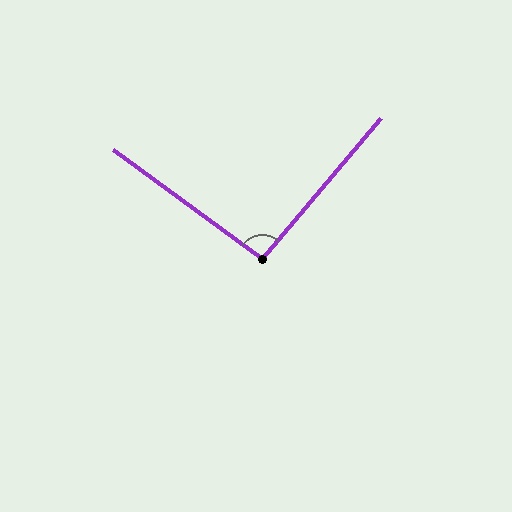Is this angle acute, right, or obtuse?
It is approximately a right angle.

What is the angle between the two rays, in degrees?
Approximately 94 degrees.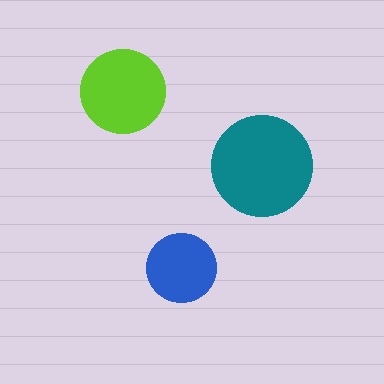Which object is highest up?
The lime circle is topmost.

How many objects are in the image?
There are 3 objects in the image.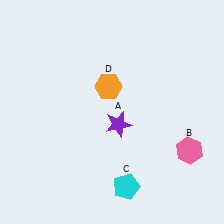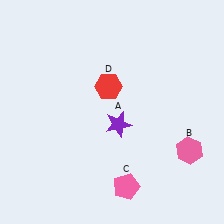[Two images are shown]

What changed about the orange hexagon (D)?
In Image 1, D is orange. In Image 2, it changed to red.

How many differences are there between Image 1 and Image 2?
There are 2 differences between the two images.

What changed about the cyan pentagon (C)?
In Image 1, C is cyan. In Image 2, it changed to pink.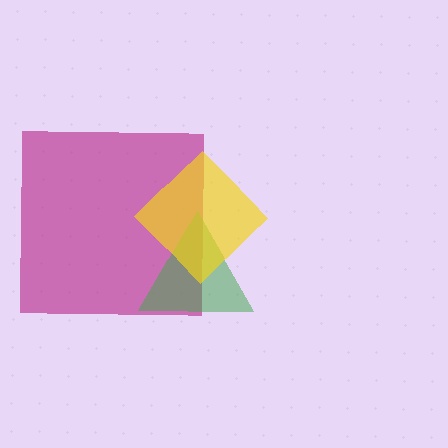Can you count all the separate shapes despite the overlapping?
Yes, there are 3 separate shapes.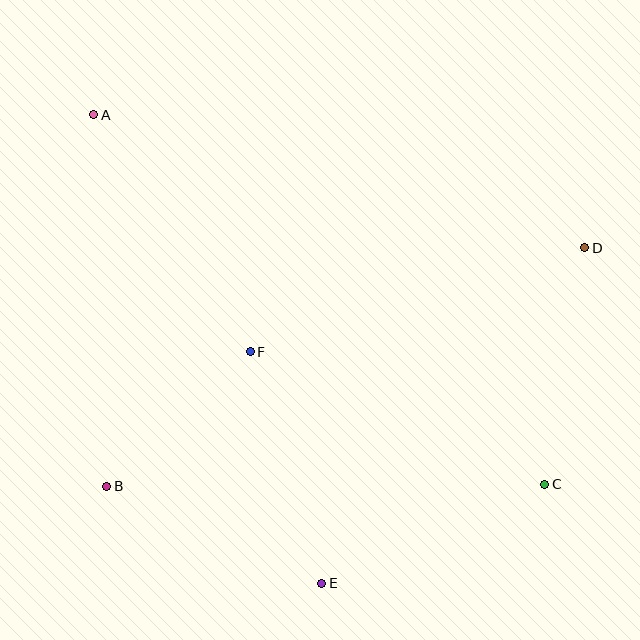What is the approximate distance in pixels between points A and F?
The distance between A and F is approximately 284 pixels.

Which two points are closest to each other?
Points B and F are closest to each other.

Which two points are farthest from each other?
Points A and C are farthest from each other.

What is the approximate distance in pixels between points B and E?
The distance between B and E is approximately 236 pixels.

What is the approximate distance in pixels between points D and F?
The distance between D and F is approximately 351 pixels.